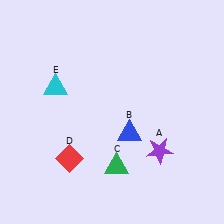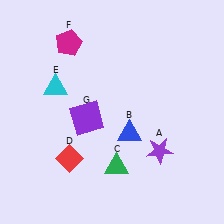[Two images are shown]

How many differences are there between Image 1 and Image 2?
There are 2 differences between the two images.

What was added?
A magenta pentagon (F), a purple square (G) were added in Image 2.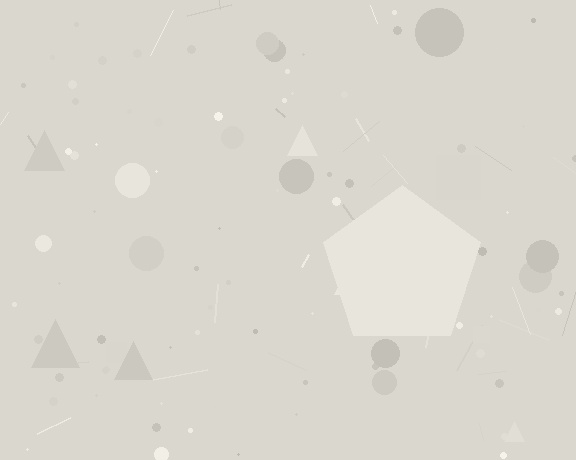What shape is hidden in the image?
A pentagon is hidden in the image.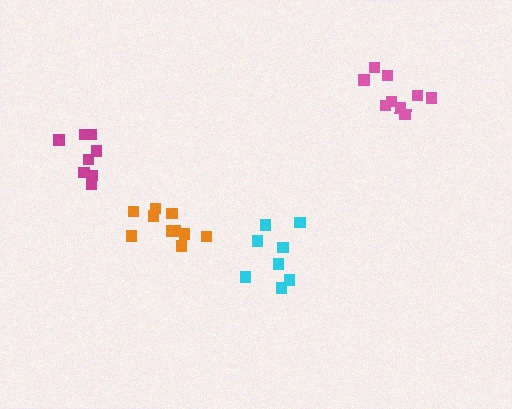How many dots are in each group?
Group 1: 8 dots, Group 2: 8 dots, Group 3: 10 dots, Group 4: 9 dots (35 total).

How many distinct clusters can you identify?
There are 4 distinct clusters.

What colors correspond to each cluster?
The clusters are colored: cyan, magenta, orange, pink.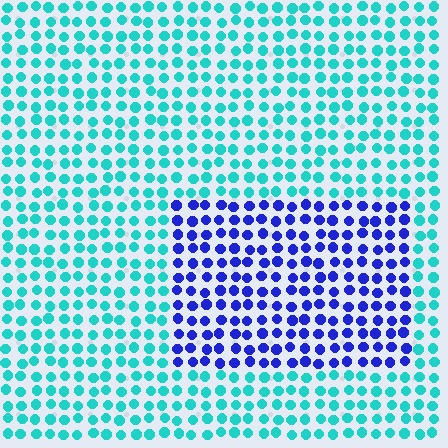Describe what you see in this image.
The image is filled with small cyan elements in a uniform arrangement. A rectangle-shaped region is visible where the elements are tinted to a slightly different hue, forming a subtle color boundary.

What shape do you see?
I see a rectangle.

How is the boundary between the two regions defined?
The boundary is defined purely by a slight shift in hue (about 62 degrees). Spacing, size, and orientation are identical on both sides.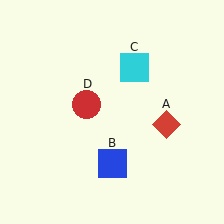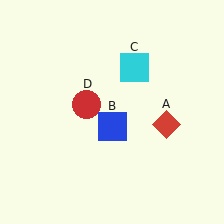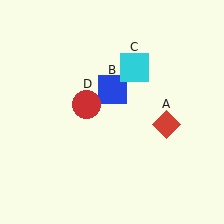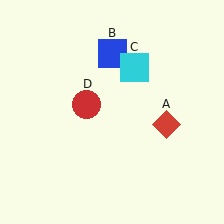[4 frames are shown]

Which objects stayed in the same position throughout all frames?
Red diamond (object A) and cyan square (object C) and red circle (object D) remained stationary.